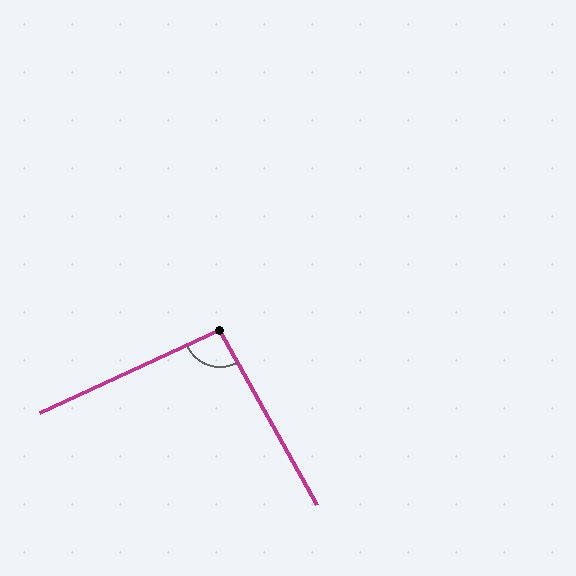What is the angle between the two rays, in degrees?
Approximately 94 degrees.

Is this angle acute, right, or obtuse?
It is approximately a right angle.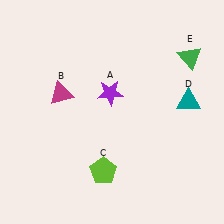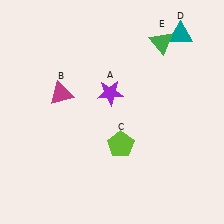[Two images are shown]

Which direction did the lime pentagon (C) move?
The lime pentagon (C) moved up.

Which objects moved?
The objects that moved are: the lime pentagon (C), the teal triangle (D), the green triangle (E).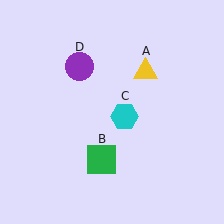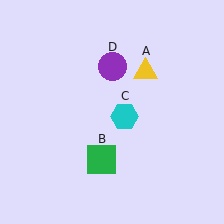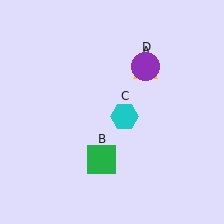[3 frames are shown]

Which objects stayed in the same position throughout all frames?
Yellow triangle (object A) and green square (object B) and cyan hexagon (object C) remained stationary.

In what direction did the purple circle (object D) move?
The purple circle (object D) moved right.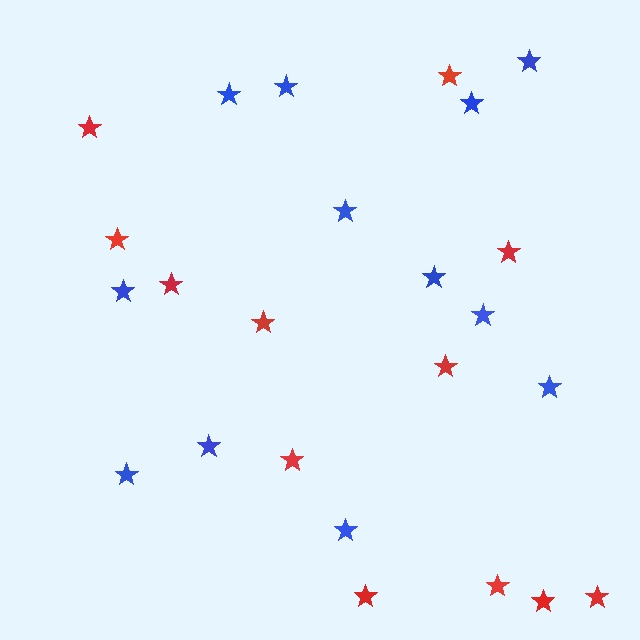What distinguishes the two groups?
There are 2 groups: one group of red stars (12) and one group of blue stars (12).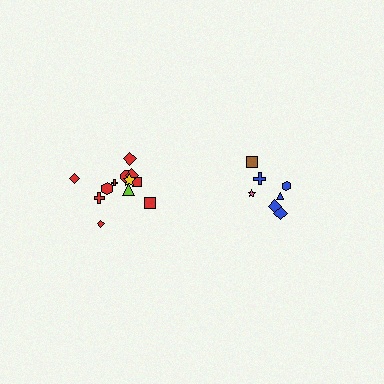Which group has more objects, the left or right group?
The left group.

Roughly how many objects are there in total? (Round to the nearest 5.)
Roughly 20 objects in total.